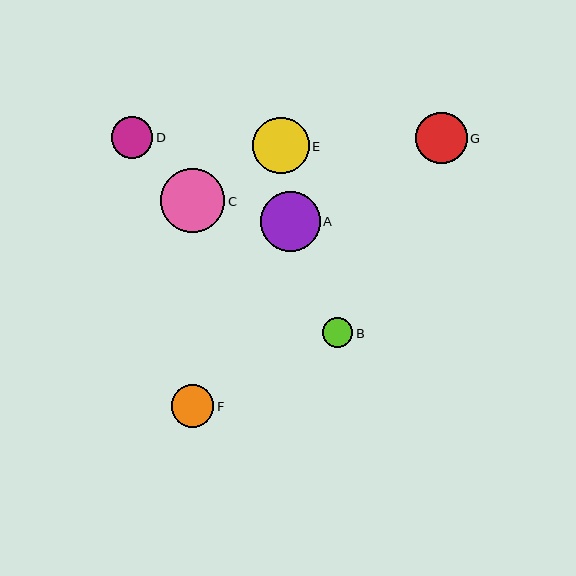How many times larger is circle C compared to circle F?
Circle C is approximately 1.5 times the size of circle F.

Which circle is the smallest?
Circle B is the smallest with a size of approximately 30 pixels.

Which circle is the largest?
Circle C is the largest with a size of approximately 65 pixels.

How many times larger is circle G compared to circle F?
Circle G is approximately 1.2 times the size of circle F.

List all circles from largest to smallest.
From largest to smallest: C, A, E, G, F, D, B.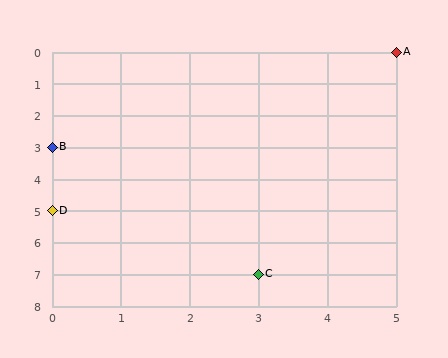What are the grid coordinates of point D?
Point D is at grid coordinates (0, 5).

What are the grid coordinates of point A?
Point A is at grid coordinates (5, 0).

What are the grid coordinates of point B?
Point B is at grid coordinates (0, 3).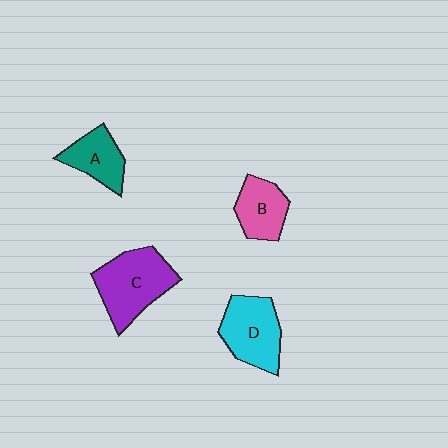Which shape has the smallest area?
Shape A (teal).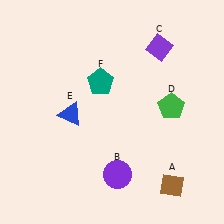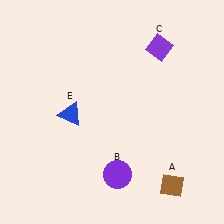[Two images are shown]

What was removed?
The green pentagon (D), the teal pentagon (F) were removed in Image 2.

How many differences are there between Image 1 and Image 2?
There are 2 differences between the two images.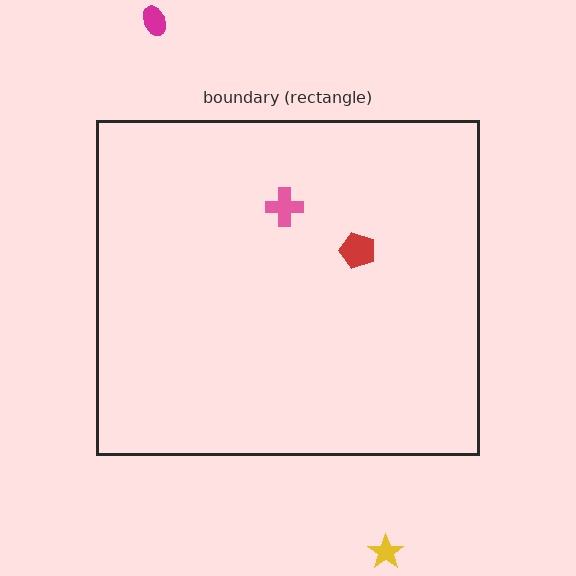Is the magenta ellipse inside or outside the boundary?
Outside.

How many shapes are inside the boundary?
2 inside, 2 outside.